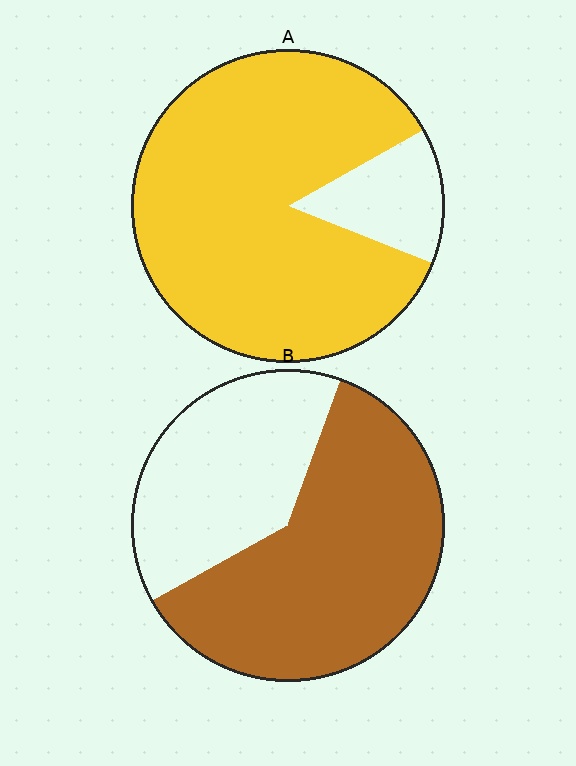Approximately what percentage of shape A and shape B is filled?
A is approximately 85% and B is approximately 60%.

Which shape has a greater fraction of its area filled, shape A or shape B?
Shape A.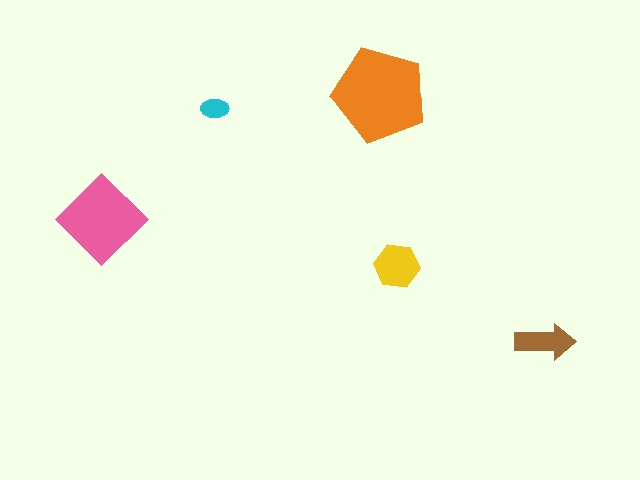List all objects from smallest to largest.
The cyan ellipse, the brown arrow, the yellow hexagon, the pink diamond, the orange pentagon.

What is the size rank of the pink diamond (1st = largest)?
2nd.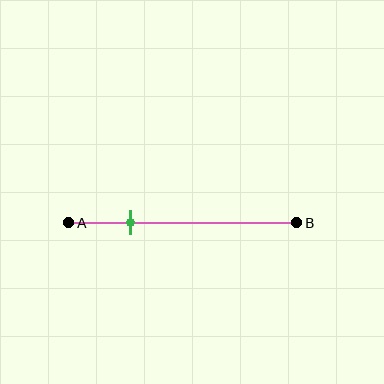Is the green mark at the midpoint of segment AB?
No, the mark is at about 25% from A, not at the 50% midpoint.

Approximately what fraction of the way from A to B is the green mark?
The green mark is approximately 25% of the way from A to B.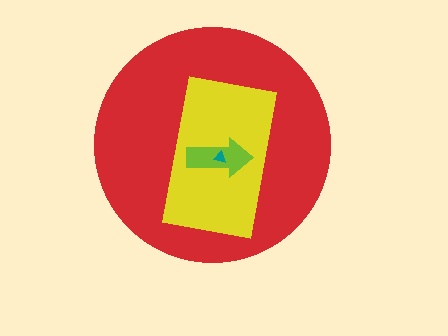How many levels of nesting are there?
4.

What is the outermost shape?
The red circle.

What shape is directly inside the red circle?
The yellow rectangle.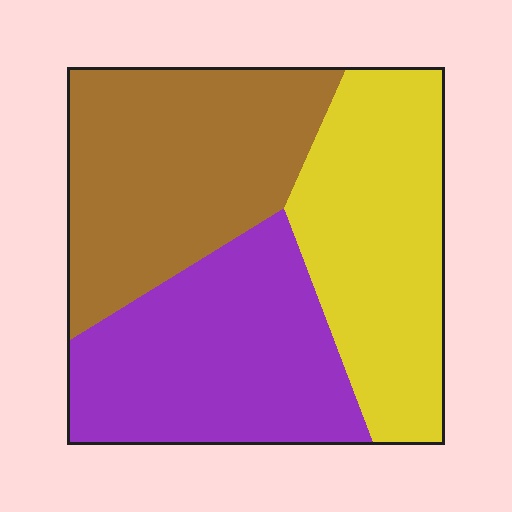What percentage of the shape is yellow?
Yellow covers 32% of the shape.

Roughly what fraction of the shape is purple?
Purple takes up about one third (1/3) of the shape.